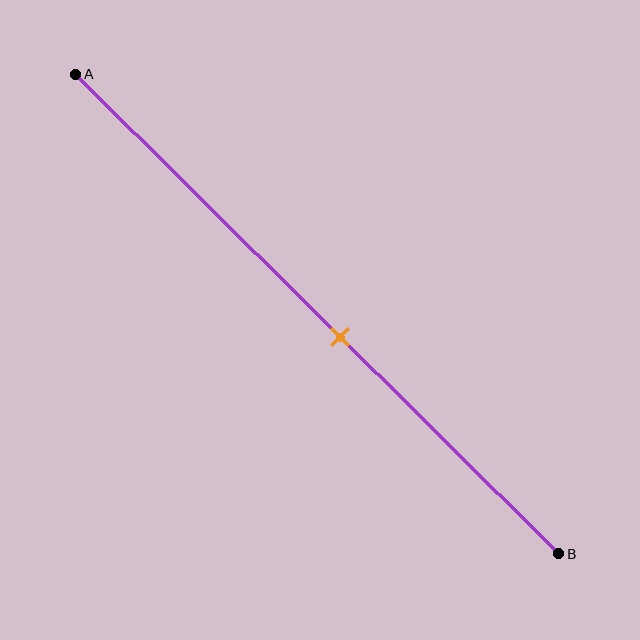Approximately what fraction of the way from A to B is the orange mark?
The orange mark is approximately 55% of the way from A to B.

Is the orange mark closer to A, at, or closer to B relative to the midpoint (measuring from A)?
The orange mark is closer to point B than the midpoint of segment AB.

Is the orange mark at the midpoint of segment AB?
No, the mark is at about 55% from A, not at the 50% midpoint.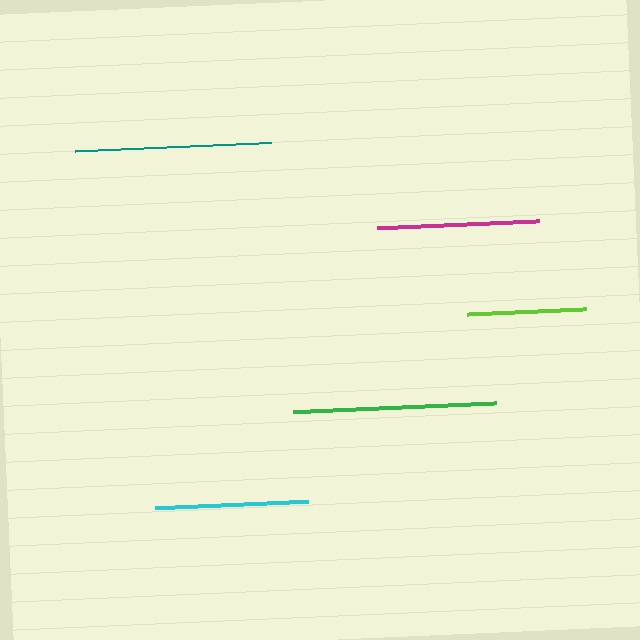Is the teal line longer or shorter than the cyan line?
The teal line is longer than the cyan line.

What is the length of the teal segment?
The teal segment is approximately 196 pixels long.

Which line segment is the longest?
The green line is the longest at approximately 203 pixels.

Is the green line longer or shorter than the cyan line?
The green line is longer than the cyan line.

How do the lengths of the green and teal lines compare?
The green and teal lines are approximately the same length.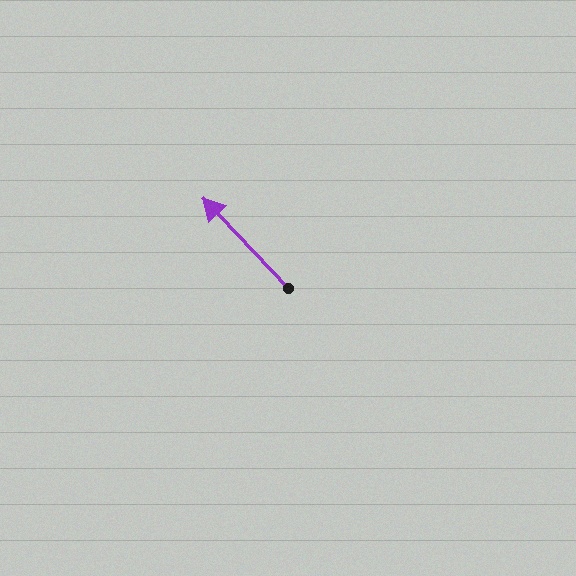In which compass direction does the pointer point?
Northwest.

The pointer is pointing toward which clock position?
Roughly 11 o'clock.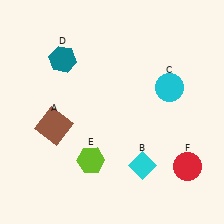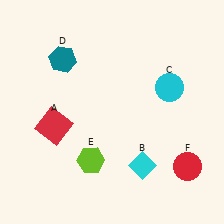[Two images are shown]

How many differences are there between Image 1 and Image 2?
There is 1 difference between the two images.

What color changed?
The square (A) changed from brown in Image 1 to red in Image 2.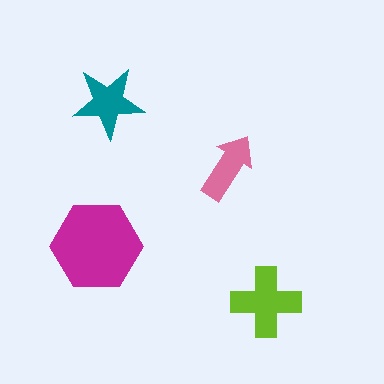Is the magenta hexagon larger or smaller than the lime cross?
Larger.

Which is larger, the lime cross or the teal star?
The lime cross.